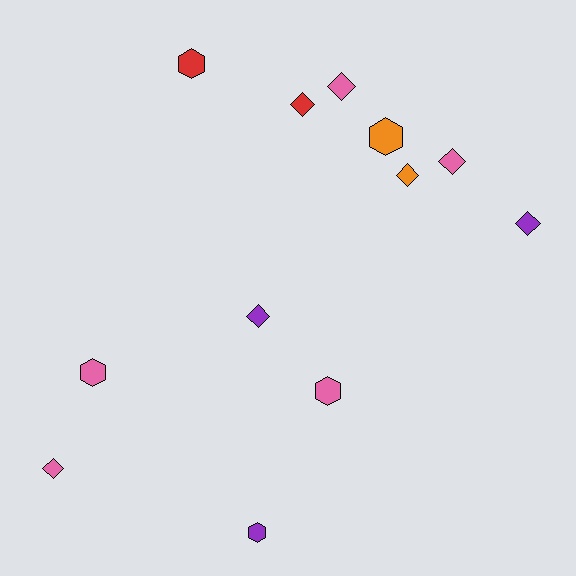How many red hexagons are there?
There is 1 red hexagon.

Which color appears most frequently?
Pink, with 5 objects.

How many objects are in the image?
There are 12 objects.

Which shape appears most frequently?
Diamond, with 7 objects.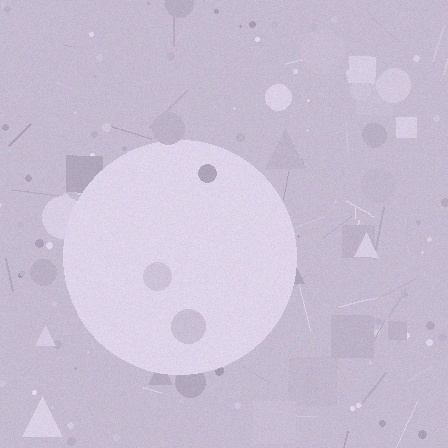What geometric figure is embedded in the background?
A circle is embedded in the background.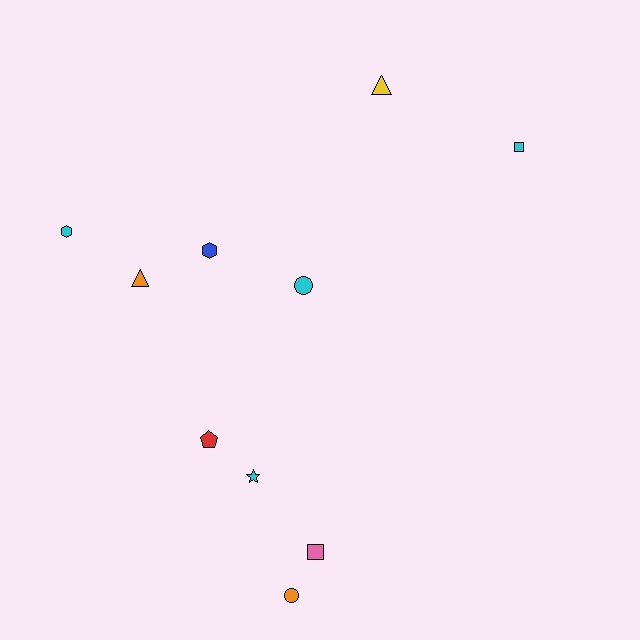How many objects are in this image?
There are 10 objects.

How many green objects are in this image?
There are no green objects.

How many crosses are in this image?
There are no crosses.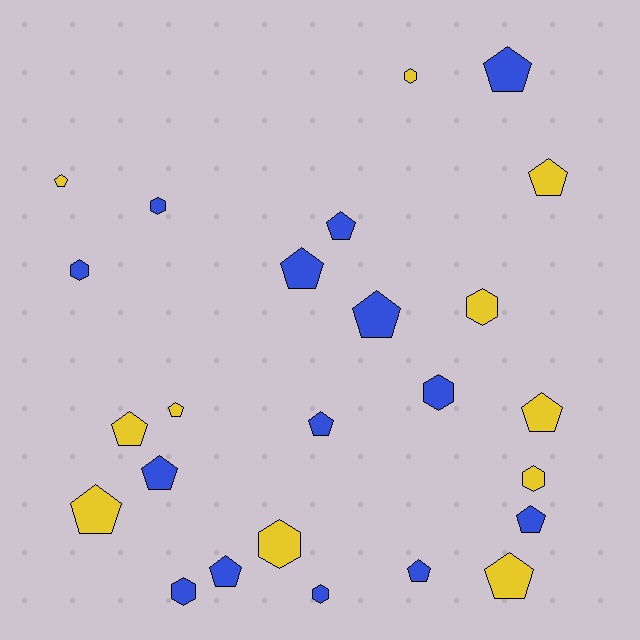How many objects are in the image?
There are 25 objects.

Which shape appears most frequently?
Pentagon, with 16 objects.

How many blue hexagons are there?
There are 5 blue hexagons.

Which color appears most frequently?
Blue, with 14 objects.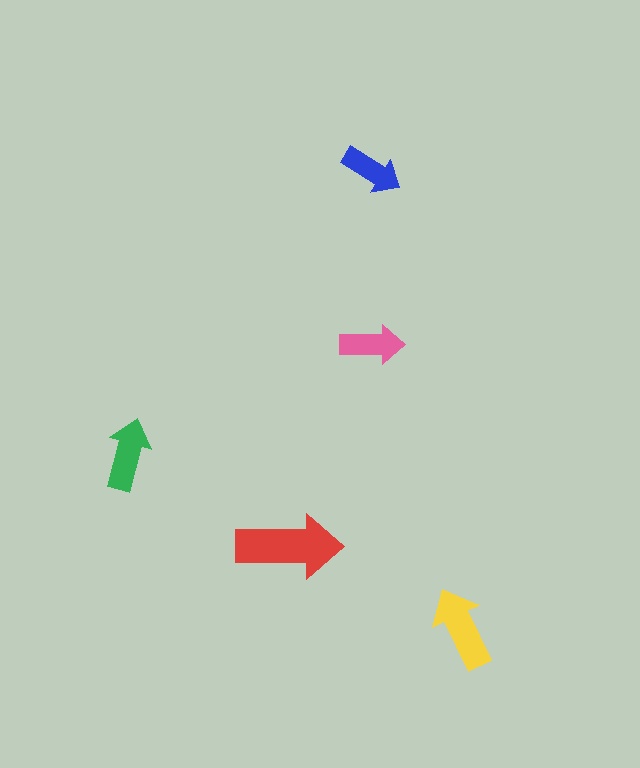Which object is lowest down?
The yellow arrow is bottommost.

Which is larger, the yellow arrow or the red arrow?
The red one.